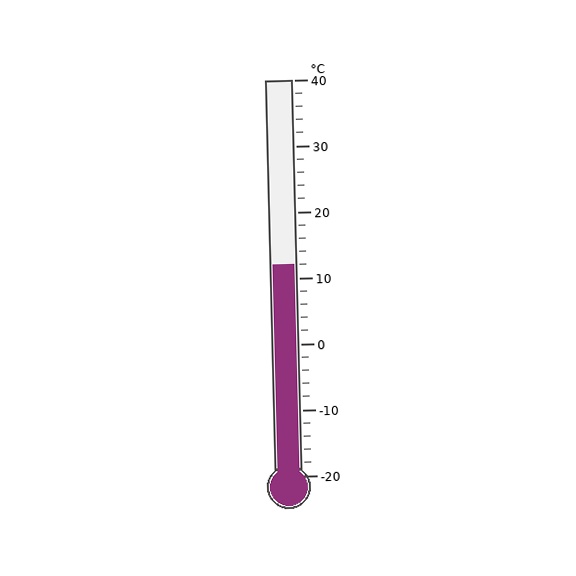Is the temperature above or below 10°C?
The temperature is above 10°C.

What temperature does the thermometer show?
The thermometer shows approximately 12°C.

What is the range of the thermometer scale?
The thermometer scale ranges from -20°C to 40°C.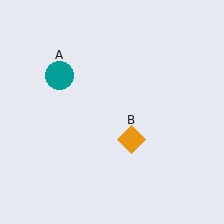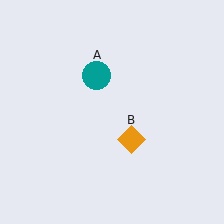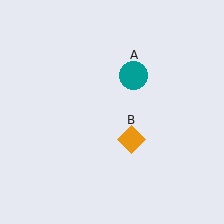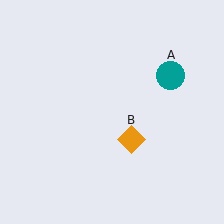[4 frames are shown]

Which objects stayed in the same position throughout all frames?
Orange diamond (object B) remained stationary.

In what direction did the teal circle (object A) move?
The teal circle (object A) moved right.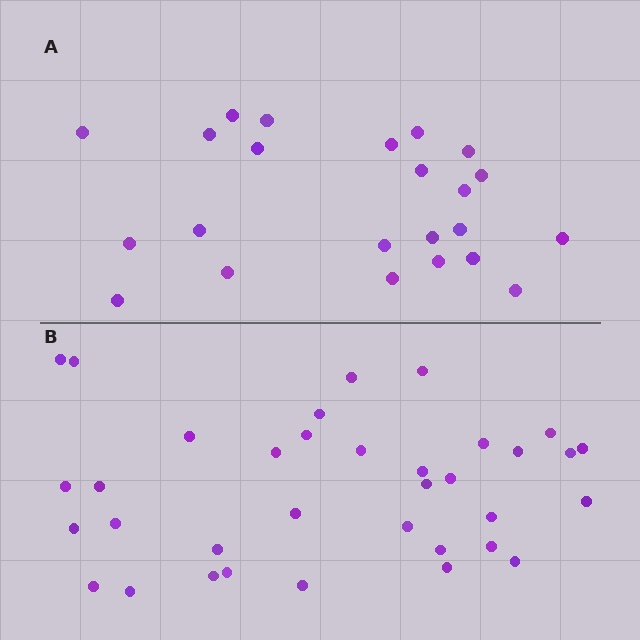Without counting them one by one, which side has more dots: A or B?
Region B (the bottom region) has more dots.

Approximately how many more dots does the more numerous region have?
Region B has roughly 12 or so more dots than region A.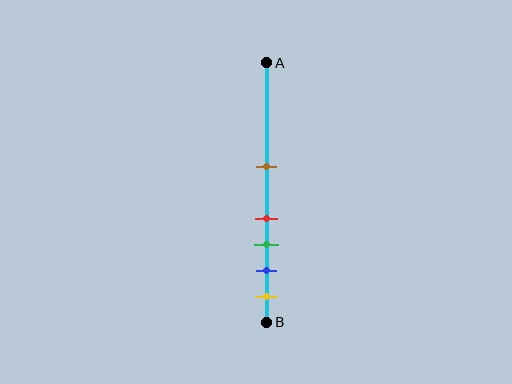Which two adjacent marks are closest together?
The red and green marks are the closest adjacent pair.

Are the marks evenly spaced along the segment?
No, the marks are not evenly spaced.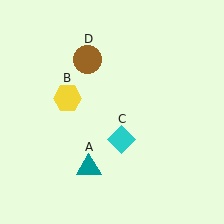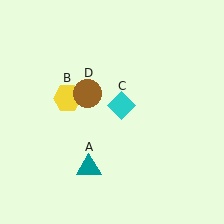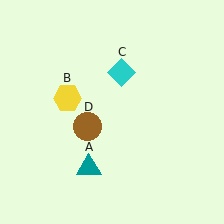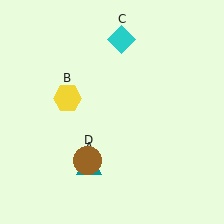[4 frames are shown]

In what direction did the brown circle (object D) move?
The brown circle (object D) moved down.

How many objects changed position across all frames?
2 objects changed position: cyan diamond (object C), brown circle (object D).